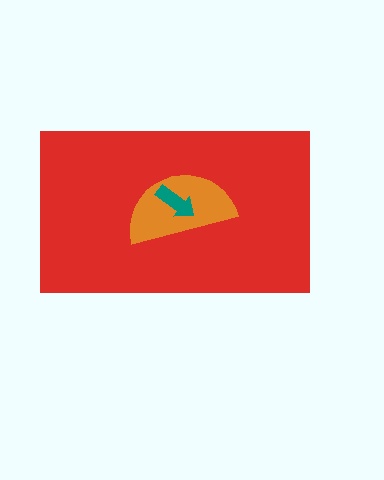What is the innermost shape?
The teal arrow.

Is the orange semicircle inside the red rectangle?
Yes.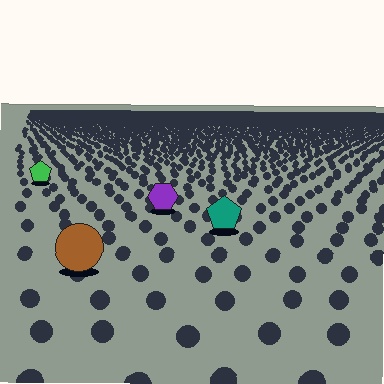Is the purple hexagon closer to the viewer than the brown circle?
No. The brown circle is closer — you can tell from the texture gradient: the ground texture is coarser near it.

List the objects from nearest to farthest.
From nearest to farthest: the brown circle, the teal pentagon, the purple hexagon, the green pentagon.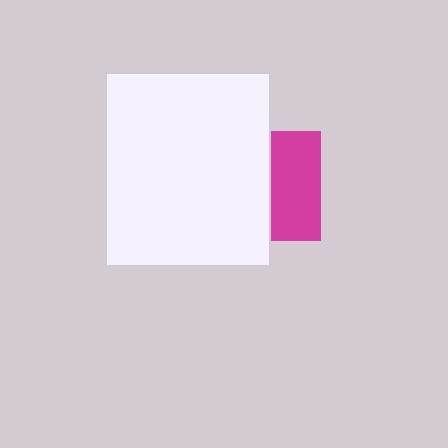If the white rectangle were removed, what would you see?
You would see the complete magenta square.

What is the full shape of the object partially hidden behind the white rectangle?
The partially hidden object is a magenta square.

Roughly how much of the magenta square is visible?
A small part of it is visible (roughly 45%).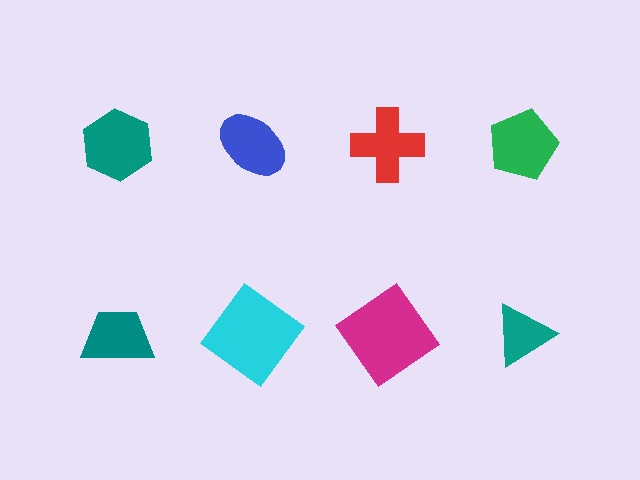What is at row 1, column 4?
A green pentagon.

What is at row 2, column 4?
A teal triangle.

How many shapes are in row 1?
4 shapes.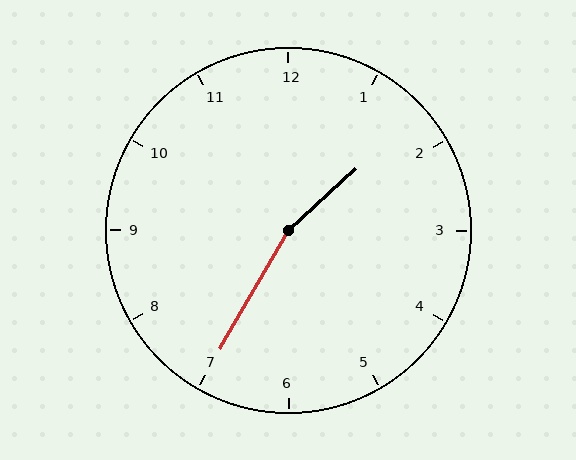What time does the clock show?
1:35.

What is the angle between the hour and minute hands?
Approximately 162 degrees.